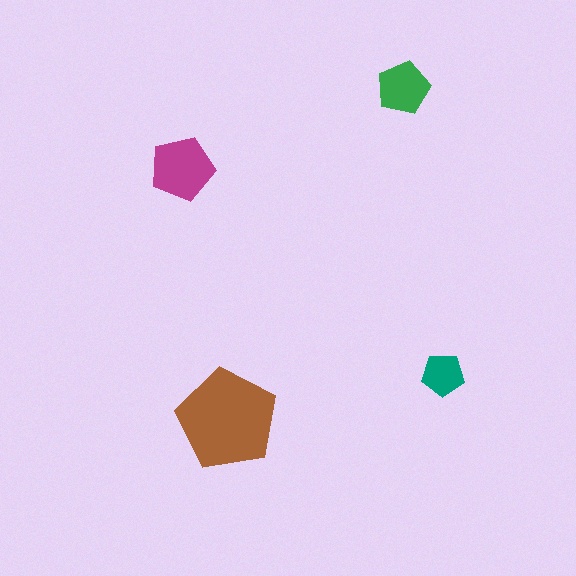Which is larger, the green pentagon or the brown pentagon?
The brown one.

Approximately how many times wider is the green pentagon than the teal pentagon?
About 1.5 times wider.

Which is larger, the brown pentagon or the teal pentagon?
The brown one.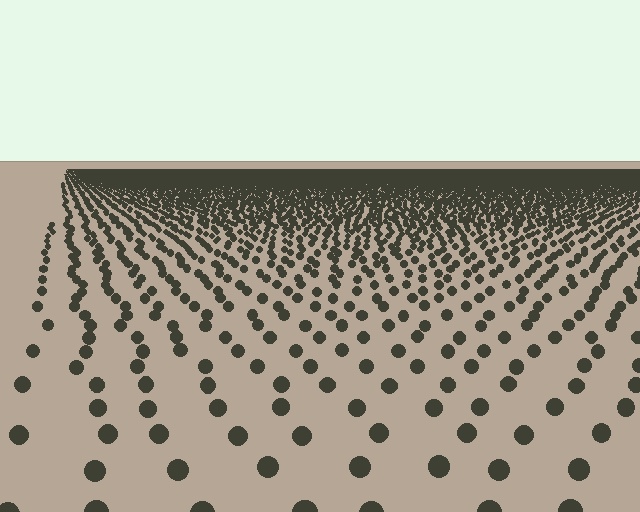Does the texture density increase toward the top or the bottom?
Density increases toward the top.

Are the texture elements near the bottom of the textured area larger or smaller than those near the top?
Larger. Near the bottom, elements are closer to the viewer and appear at a bigger on-screen size.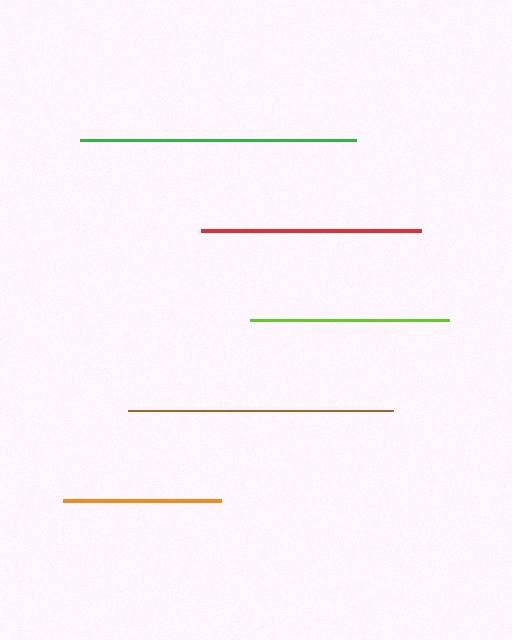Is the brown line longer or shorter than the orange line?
The brown line is longer than the orange line.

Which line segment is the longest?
The green line is the longest at approximately 277 pixels.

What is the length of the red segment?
The red segment is approximately 220 pixels long.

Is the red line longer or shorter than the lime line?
The red line is longer than the lime line.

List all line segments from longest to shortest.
From longest to shortest: green, brown, red, lime, orange.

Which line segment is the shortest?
The orange line is the shortest at approximately 157 pixels.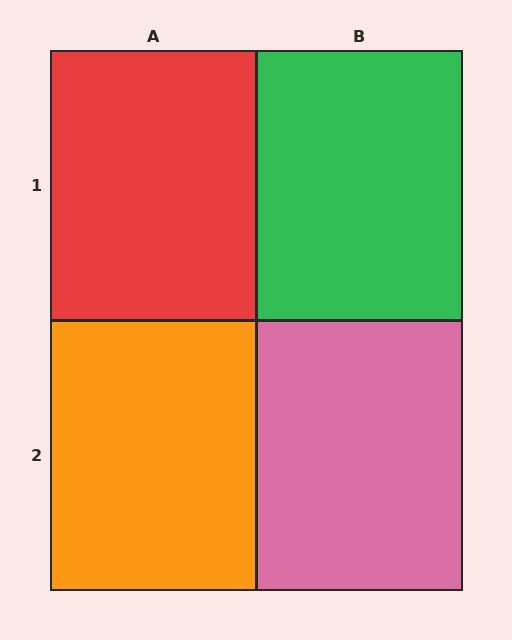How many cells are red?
1 cell is red.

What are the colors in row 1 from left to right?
Red, green.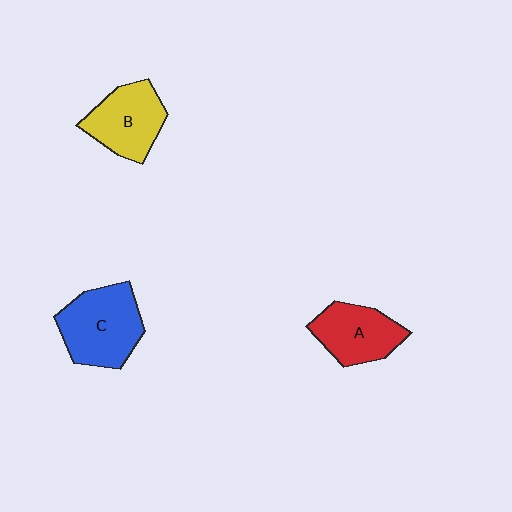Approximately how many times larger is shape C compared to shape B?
Approximately 1.2 times.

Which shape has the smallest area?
Shape A (red).